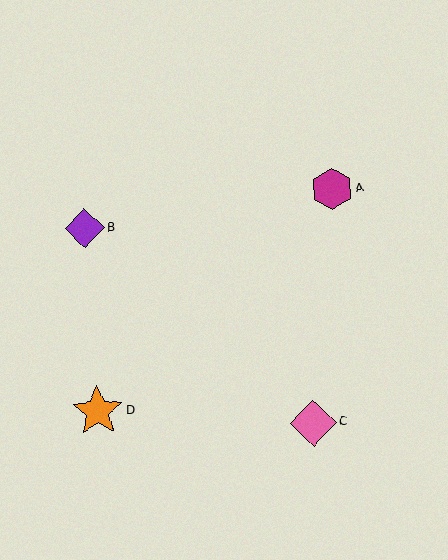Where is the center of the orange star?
The center of the orange star is at (98, 411).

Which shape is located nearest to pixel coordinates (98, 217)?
The purple diamond (labeled B) at (85, 228) is nearest to that location.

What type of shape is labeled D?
Shape D is an orange star.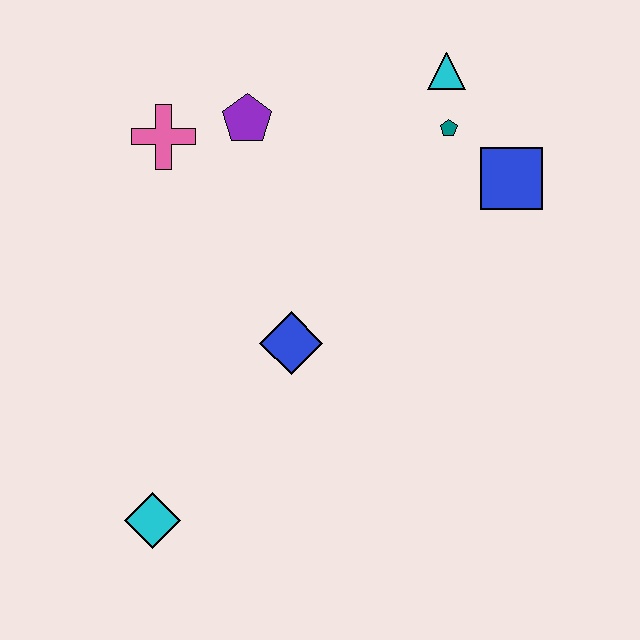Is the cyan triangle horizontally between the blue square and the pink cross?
Yes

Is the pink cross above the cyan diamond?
Yes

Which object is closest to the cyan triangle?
The teal pentagon is closest to the cyan triangle.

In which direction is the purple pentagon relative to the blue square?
The purple pentagon is to the left of the blue square.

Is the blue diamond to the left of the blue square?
Yes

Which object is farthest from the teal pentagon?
The cyan diamond is farthest from the teal pentagon.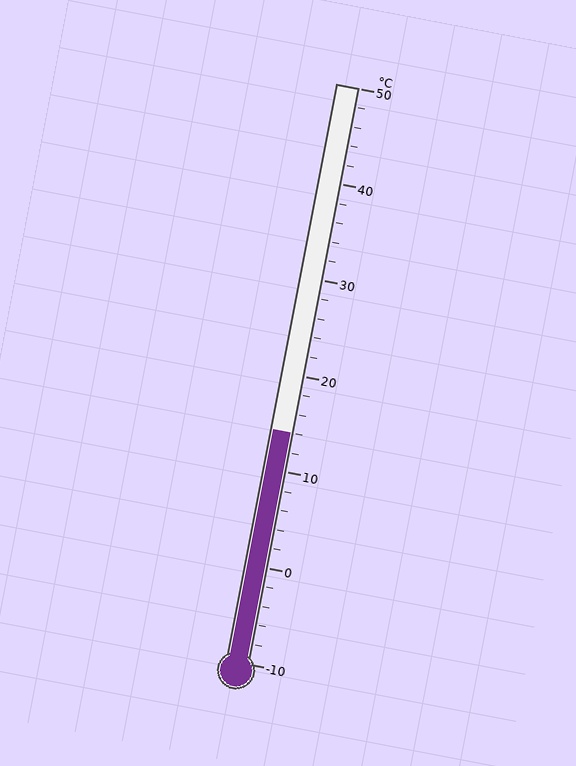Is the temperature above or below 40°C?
The temperature is below 40°C.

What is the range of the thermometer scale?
The thermometer scale ranges from -10°C to 50°C.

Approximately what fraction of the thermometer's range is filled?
The thermometer is filled to approximately 40% of its range.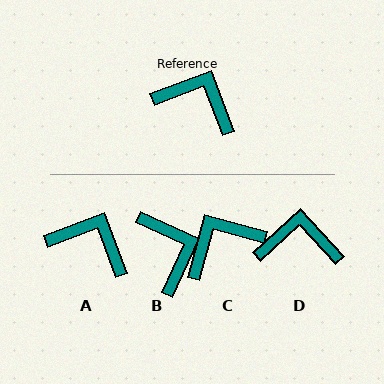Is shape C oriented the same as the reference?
No, it is off by about 54 degrees.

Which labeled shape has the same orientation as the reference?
A.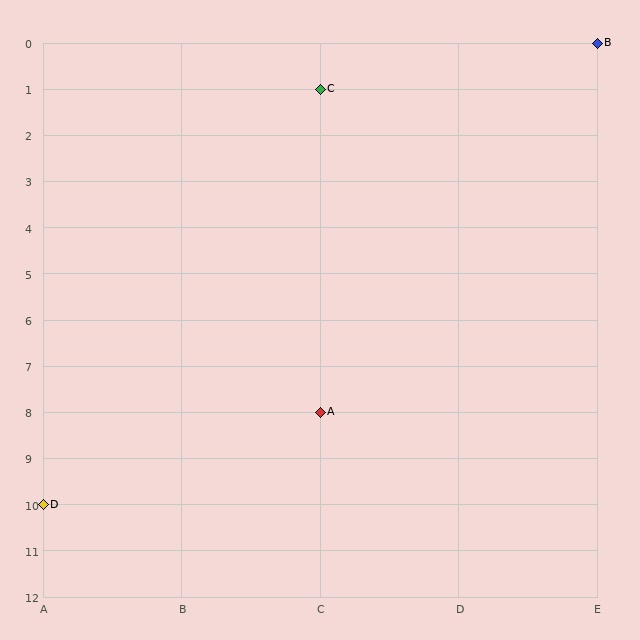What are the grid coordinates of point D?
Point D is at grid coordinates (A, 10).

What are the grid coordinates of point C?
Point C is at grid coordinates (C, 1).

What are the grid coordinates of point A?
Point A is at grid coordinates (C, 8).